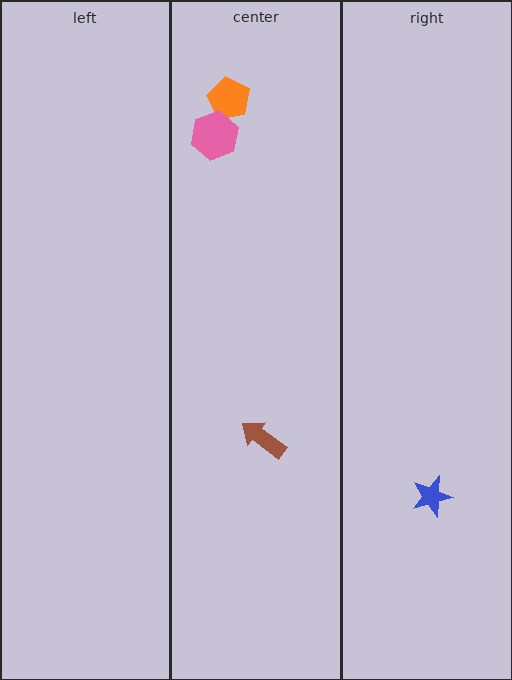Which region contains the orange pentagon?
The center region.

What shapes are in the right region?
The blue star.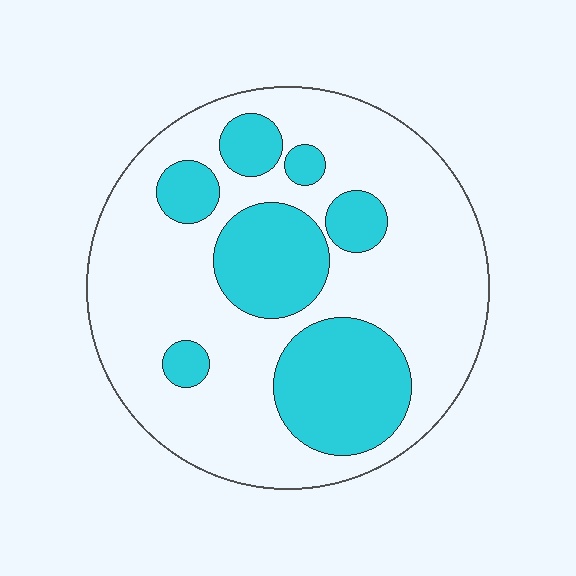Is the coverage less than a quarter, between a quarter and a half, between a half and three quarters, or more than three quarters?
Between a quarter and a half.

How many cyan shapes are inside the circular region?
7.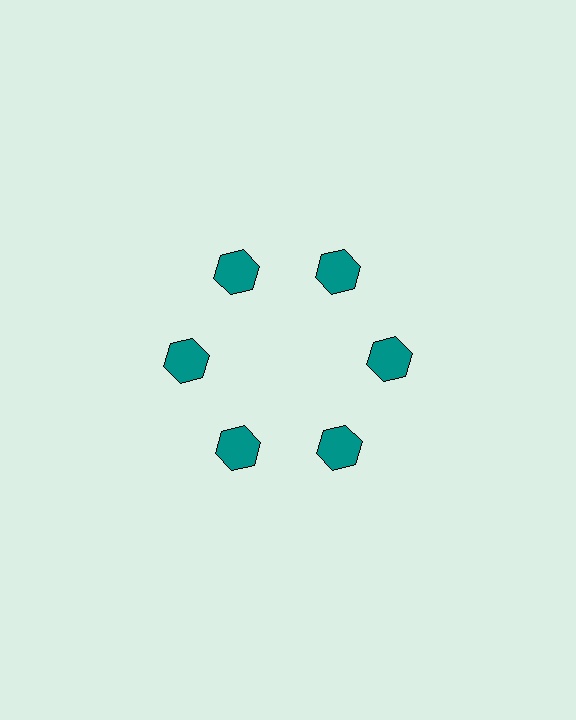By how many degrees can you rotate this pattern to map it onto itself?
The pattern maps onto itself every 60 degrees of rotation.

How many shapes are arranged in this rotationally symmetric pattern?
There are 6 shapes, arranged in 6 groups of 1.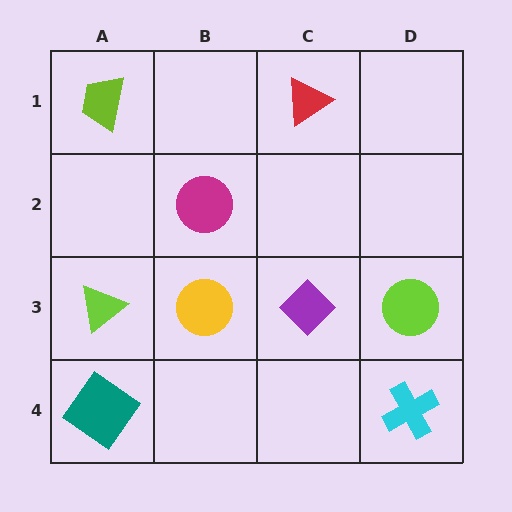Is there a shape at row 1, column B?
No, that cell is empty.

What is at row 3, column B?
A yellow circle.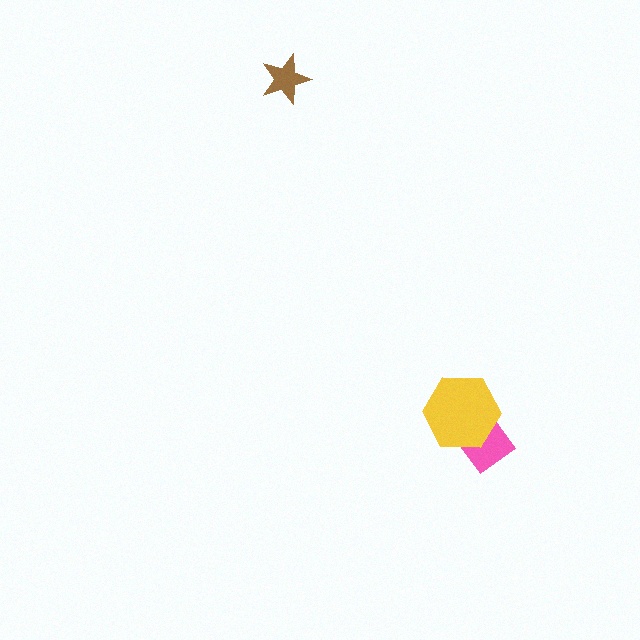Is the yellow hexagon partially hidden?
No, no other shape covers it.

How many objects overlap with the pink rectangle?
1 object overlaps with the pink rectangle.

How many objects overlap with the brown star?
0 objects overlap with the brown star.